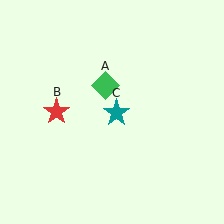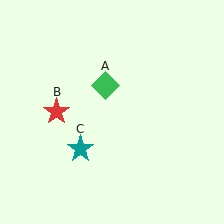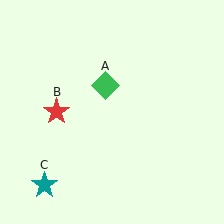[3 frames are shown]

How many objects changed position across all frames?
1 object changed position: teal star (object C).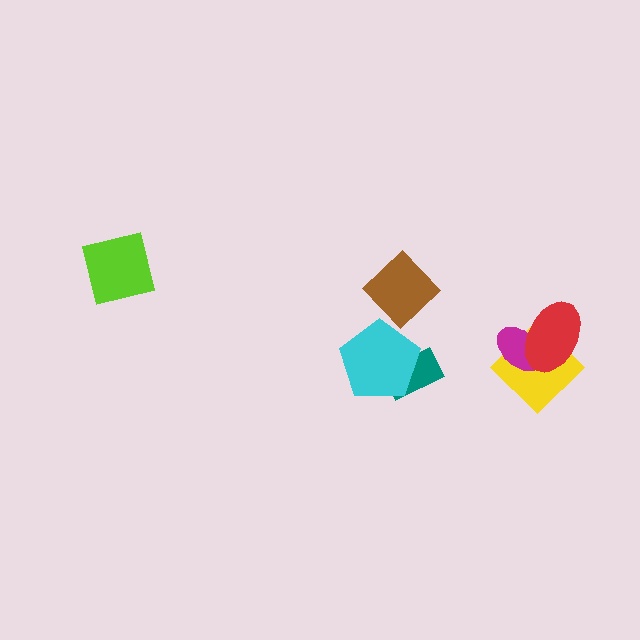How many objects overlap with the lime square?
0 objects overlap with the lime square.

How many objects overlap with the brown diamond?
0 objects overlap with the brown diamond.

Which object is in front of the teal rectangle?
The cyan pentagon is in front of the teal rectangle.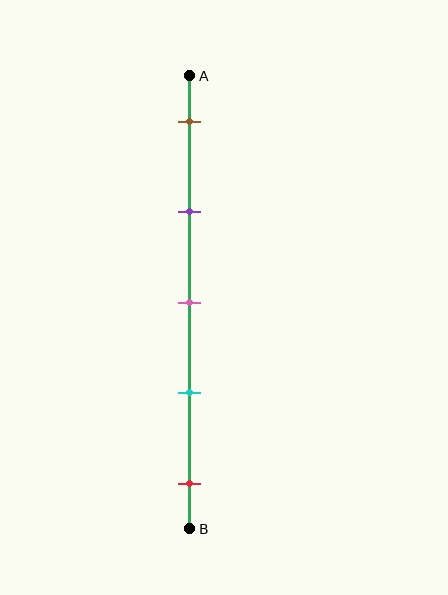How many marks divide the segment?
There are 5 marks dividing the segment.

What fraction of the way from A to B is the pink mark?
The pink mark is approximately 50% (0.5) of the way from A to B.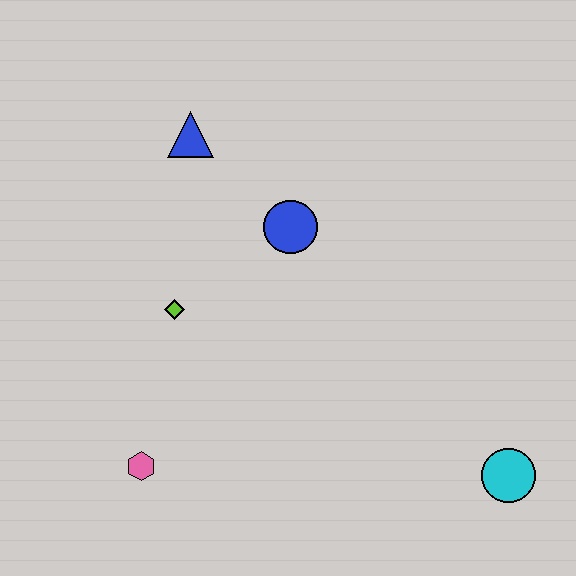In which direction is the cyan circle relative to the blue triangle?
The cyan circle is below the blue triangle.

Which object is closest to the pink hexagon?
The lime diamond is closest to the pink hexagon.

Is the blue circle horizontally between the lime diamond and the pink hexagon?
No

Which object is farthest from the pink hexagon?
The cyan circle is farthest from the pink hexagon.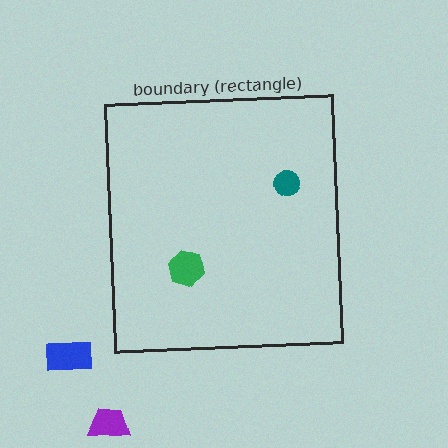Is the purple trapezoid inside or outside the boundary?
Outside.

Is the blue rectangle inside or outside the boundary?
Outside.